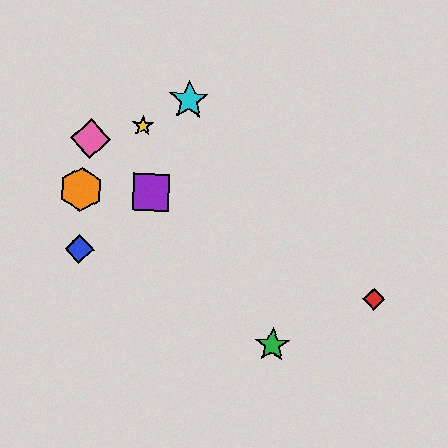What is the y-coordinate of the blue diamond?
The blue diamond is at y≈249.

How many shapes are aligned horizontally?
2 shapes (the purple square, the orange hexagon) are aligned horizontally.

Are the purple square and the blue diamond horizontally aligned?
No, the purple square is at y≈192 and the blue diamond is at y≈249.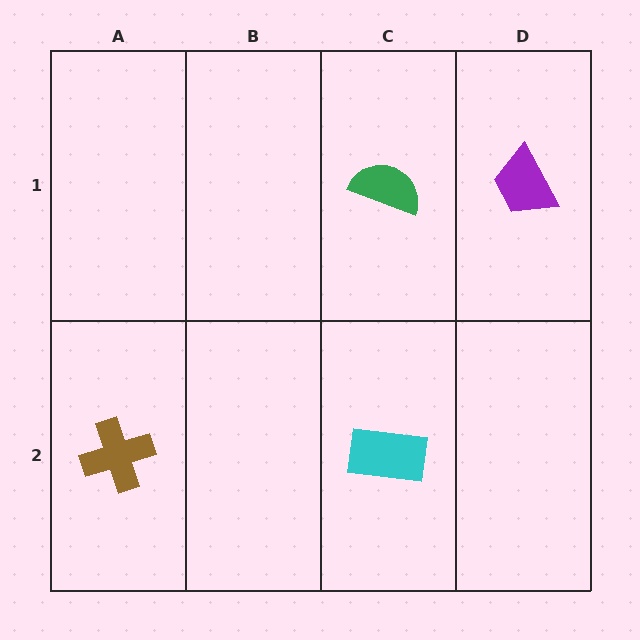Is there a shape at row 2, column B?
No, that cell is empty.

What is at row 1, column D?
A purple trapezoid.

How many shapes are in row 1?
2 shapes.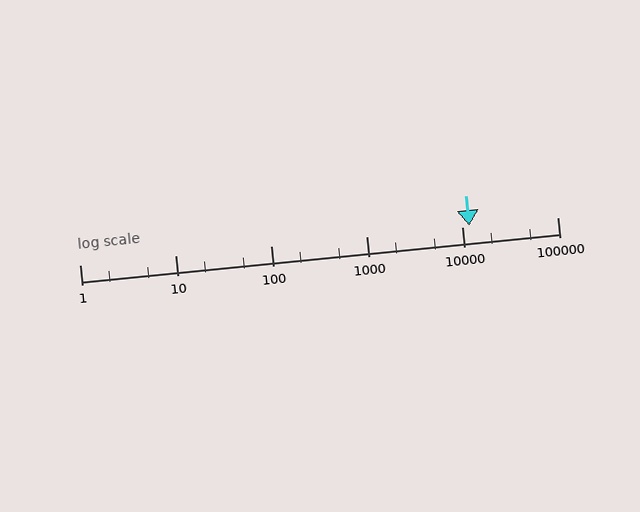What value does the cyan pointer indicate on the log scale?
The pointer indicates approximately 12000.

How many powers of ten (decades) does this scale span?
The scale spans 5 decades, from 1 to 100000.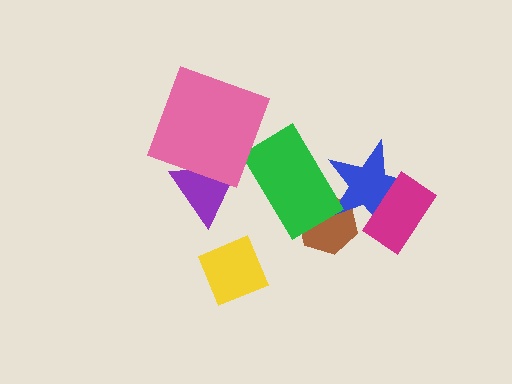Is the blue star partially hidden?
Yes, it is partially covered by another shape.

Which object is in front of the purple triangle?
The pink square is in front of the purple triangle.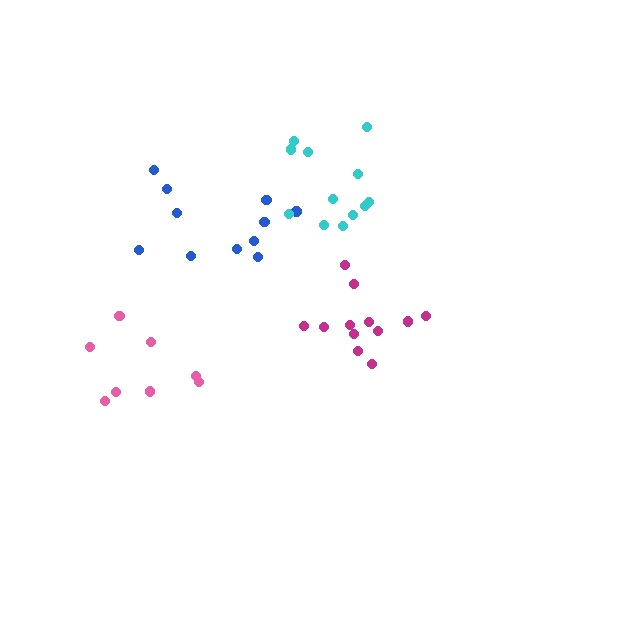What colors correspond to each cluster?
The clusters are colored: pink, blue, cyan, magenta.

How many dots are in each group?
Group 1: 8 dots, Group 2: 11 dots, Group 3: 12 dots, Group 4: 12 dots (43 total).